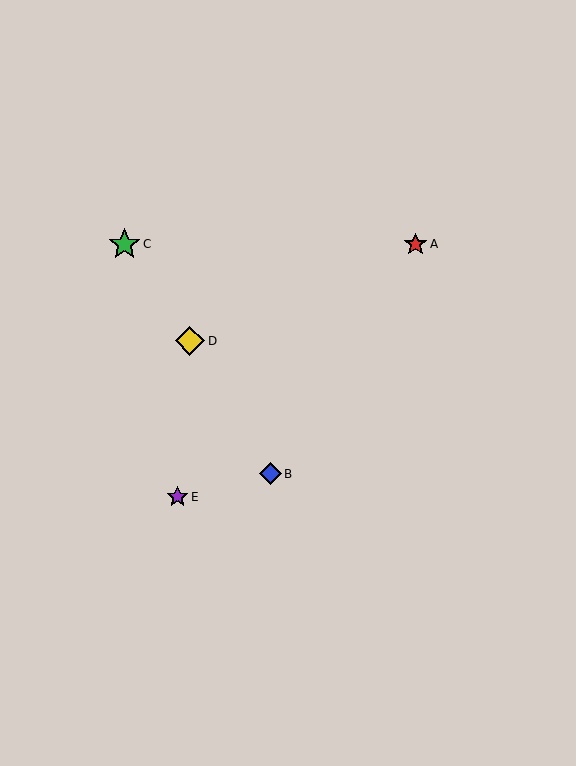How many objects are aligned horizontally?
2 objects (A, C) are aligned horizontally.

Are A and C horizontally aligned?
Yes, both are at y≈244.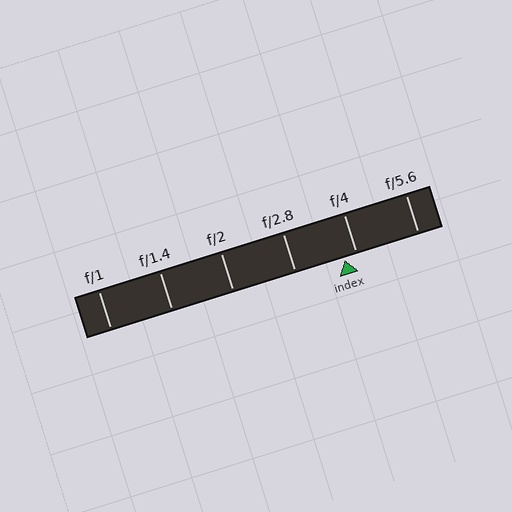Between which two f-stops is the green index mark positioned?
The index mark is between f/2.8 and f/4.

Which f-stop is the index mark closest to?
The index mark is closest to f/4.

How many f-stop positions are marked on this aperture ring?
There are 6 f-stop positions marked.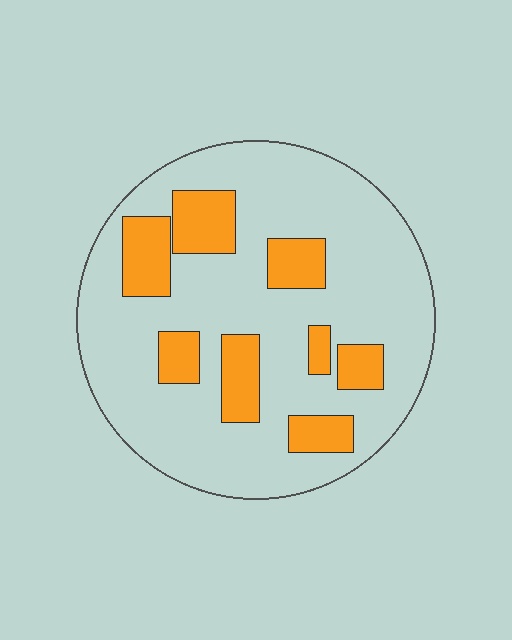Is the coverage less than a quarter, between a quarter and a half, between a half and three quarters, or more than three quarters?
Less than a quarter.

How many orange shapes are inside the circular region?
8.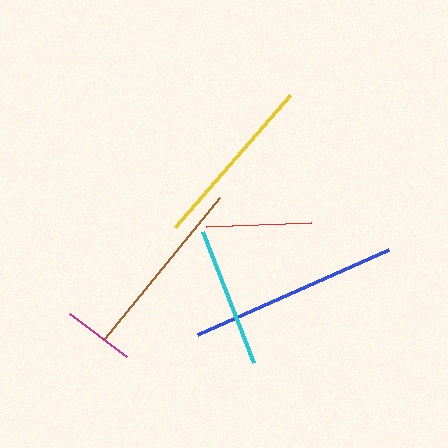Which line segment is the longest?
The blue line is the longest at approximately 209 pixels.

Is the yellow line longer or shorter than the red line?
The yellow line is longer than the red line.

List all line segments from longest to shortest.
From longest to shortest: blue, brown, yellow, cyan, red, magenta.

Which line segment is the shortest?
The magenta line is the shortest at approximately 71 pixels.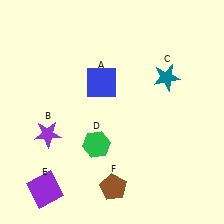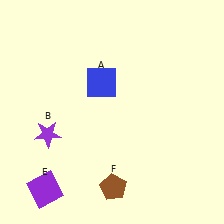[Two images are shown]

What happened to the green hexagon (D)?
The green hexagon (D) was removed in Image 2. It was in the bottom-left area of Image 1.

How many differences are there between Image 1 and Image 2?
There are 2 differences between the two images.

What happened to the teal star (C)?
The teal star (C) was removed in Image 2. It was in the top-right area of Image 1.